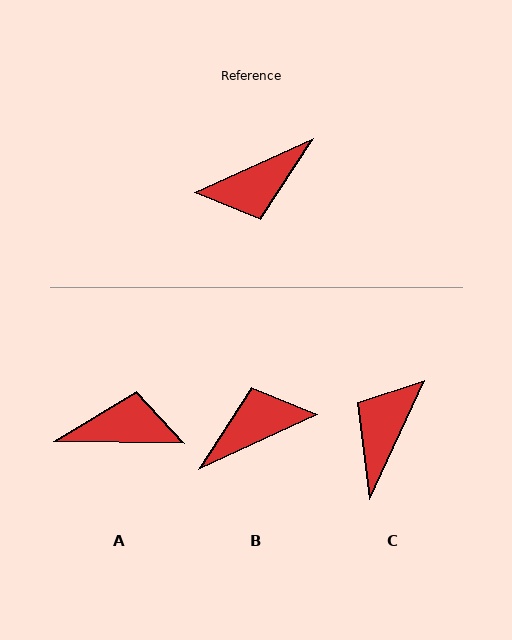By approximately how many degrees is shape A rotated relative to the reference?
Approximately 154 degrees counter-clockwise.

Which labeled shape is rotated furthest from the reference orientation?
B, about 180 degrees away.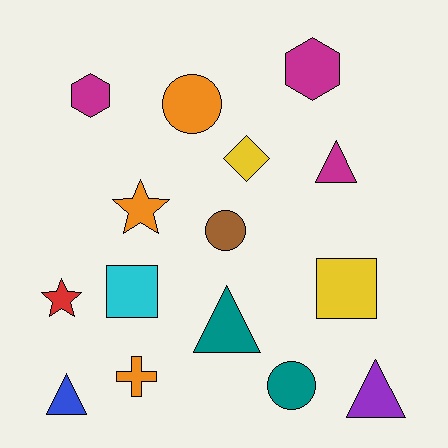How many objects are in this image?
There are 15 objects.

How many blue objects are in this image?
There is 1 blue object.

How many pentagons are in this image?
There are no pentagons.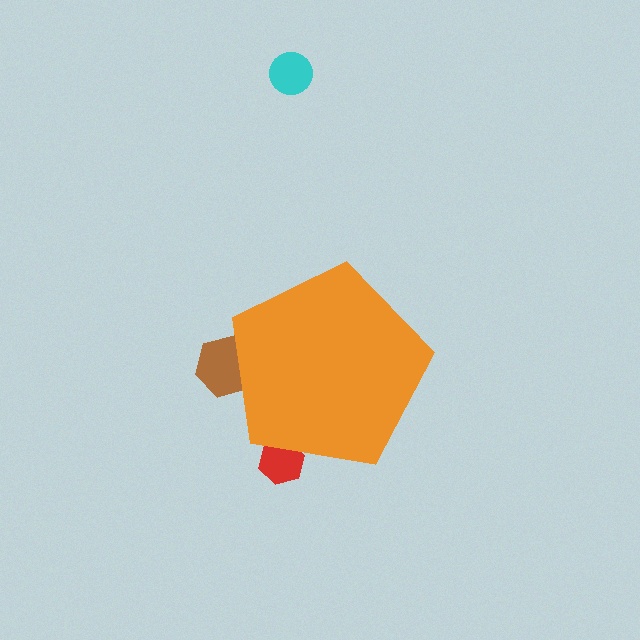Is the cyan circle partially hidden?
No, the cyan circle is fully visible.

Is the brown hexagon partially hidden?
Yes, the brown hexagon is partially hidden behind the orange pentagon.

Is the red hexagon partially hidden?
Yes, the red hexagon is partially hidden behind the orange pentagon.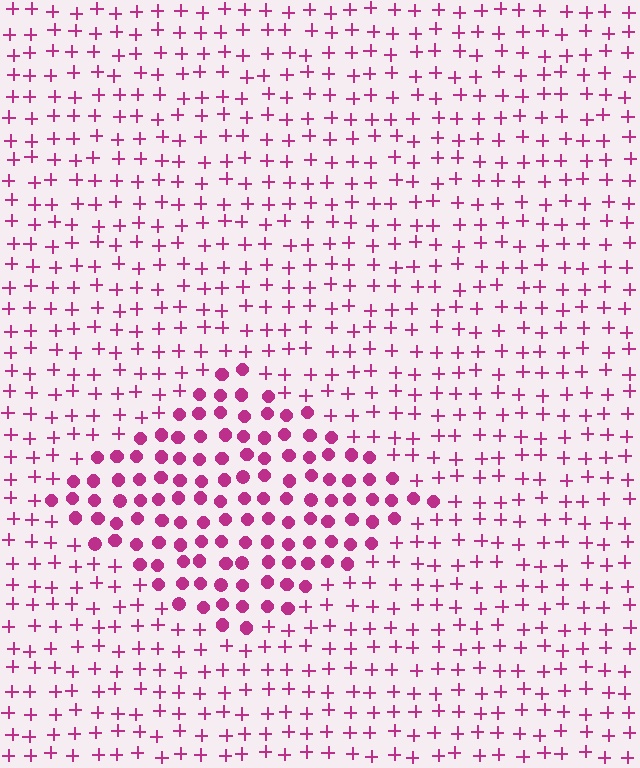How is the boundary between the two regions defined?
The boundary is defined by a change in element shape: circles inside vs. plus signs outside. All elements share the same color and spacing.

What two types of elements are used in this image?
The image uses circles inside the diamond region and plus signs outside it.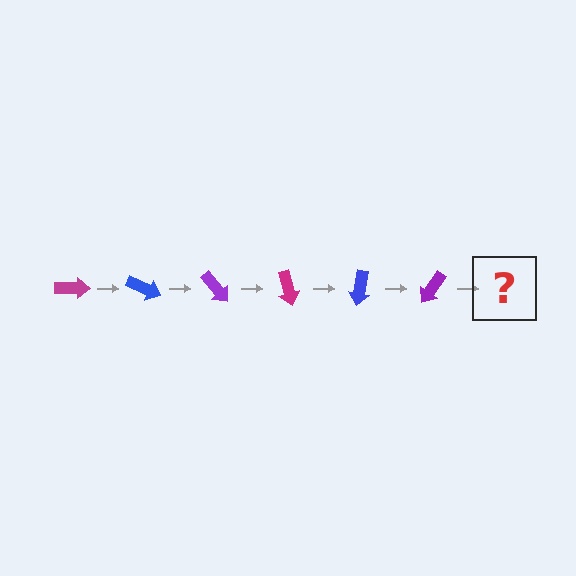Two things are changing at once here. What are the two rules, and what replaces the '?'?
The two rules are that it rotates 25 degrees each step and the color cycles through magenta, blue, and purple. The '?' should be a magenta arrow, rotated 150 degrees from the start.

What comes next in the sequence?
The next element should be a magenta arrow, rotated 150 degrees from the start.